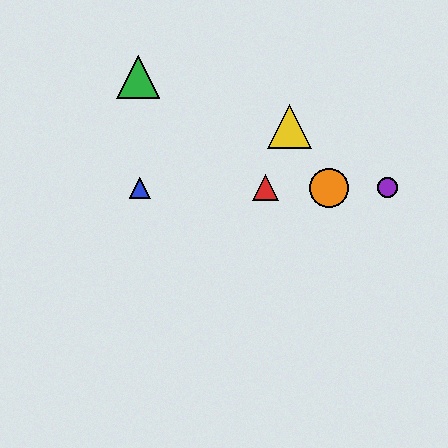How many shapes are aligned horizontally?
4 shapes (the red triangle, the blue triangle, the purple circle, the orange circle) are aligned horizontally.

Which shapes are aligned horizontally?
The red triangle, the blue triangle, the purple circle, the orange circle are aligned horizontally.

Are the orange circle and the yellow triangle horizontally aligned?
No, the orange circle is at y≈188 and the yellow triangle is at y≈127.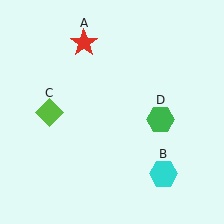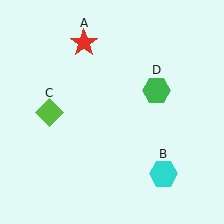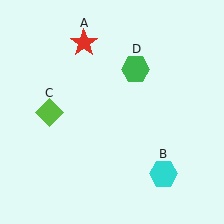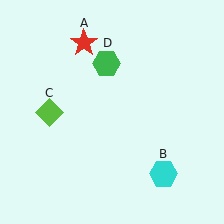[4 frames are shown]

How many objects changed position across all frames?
1 object changed position: green hexagon (object D).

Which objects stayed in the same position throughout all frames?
Red star (object A) and cyan hexagon (object B) and lime diamond (object C) remained stationary.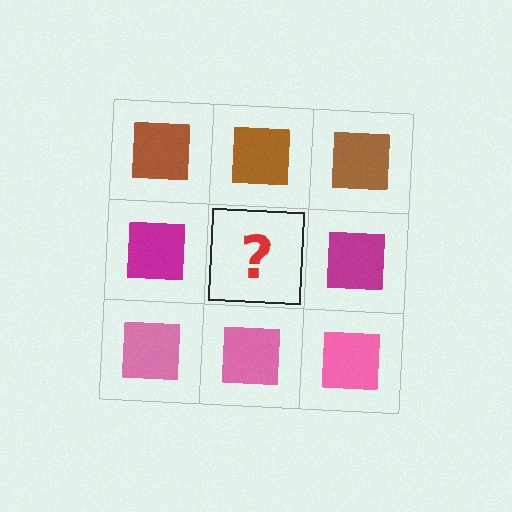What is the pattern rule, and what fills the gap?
The rule is that each row has a consistent color. The gap should be filled with a magenta square.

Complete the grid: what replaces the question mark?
The question mark should be replaced with a magenta square.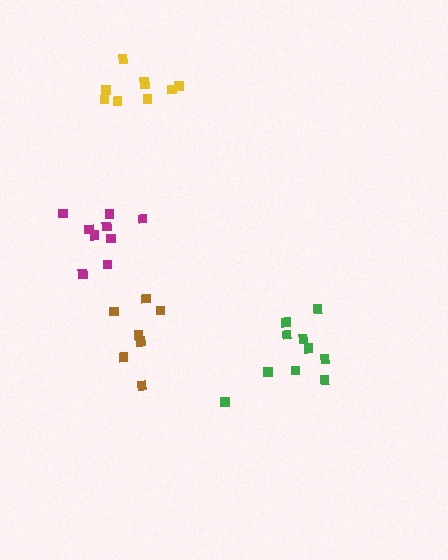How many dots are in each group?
Group 1: 9 dots, Group 2: 9 dots, Group 3: 7 dots, Group 4: 10 dots (35 total).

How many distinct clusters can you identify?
There are 4 distinct clusters.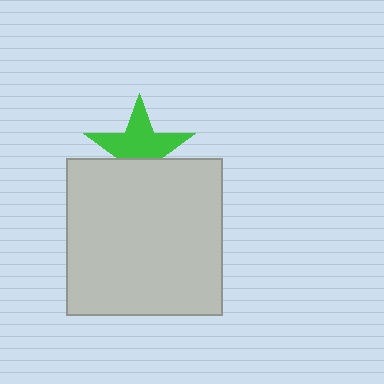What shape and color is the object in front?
The object in front is a light gray square.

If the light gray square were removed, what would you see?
You would see the complete green star.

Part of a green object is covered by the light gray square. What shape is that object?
It is a star.